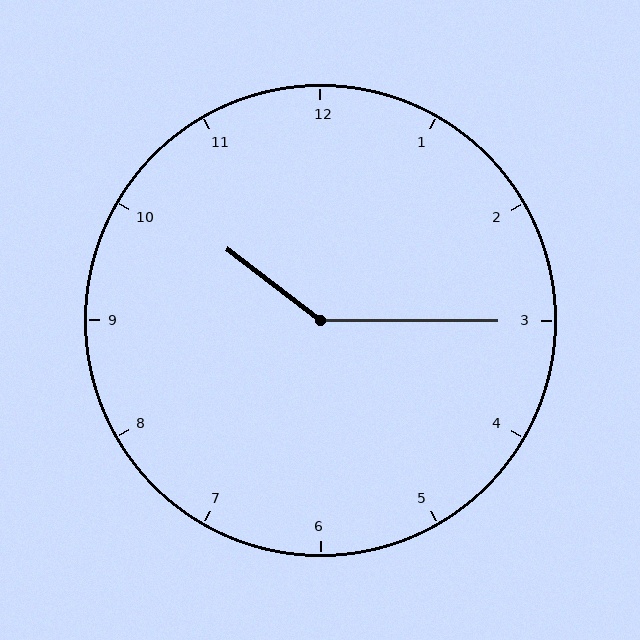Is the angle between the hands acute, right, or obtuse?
It is obtuse.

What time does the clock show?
10:15.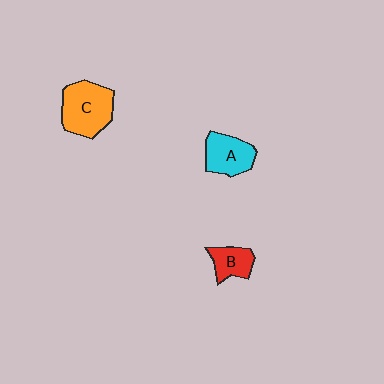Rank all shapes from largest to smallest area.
From largest to smallest: C (orange), A (cyan), B (red).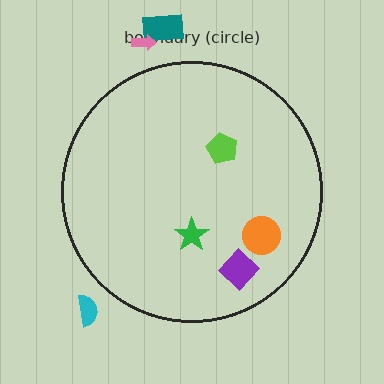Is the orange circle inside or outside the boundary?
Inside.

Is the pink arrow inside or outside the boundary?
Outside.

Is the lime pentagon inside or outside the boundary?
Inside.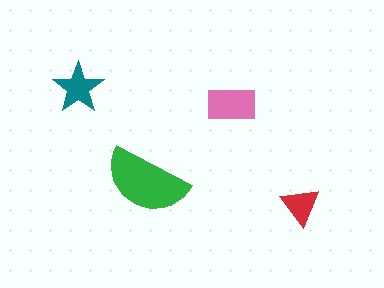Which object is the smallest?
The red triangle.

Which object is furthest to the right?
The red triangle is rightmost.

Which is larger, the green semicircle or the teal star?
The green semicircle.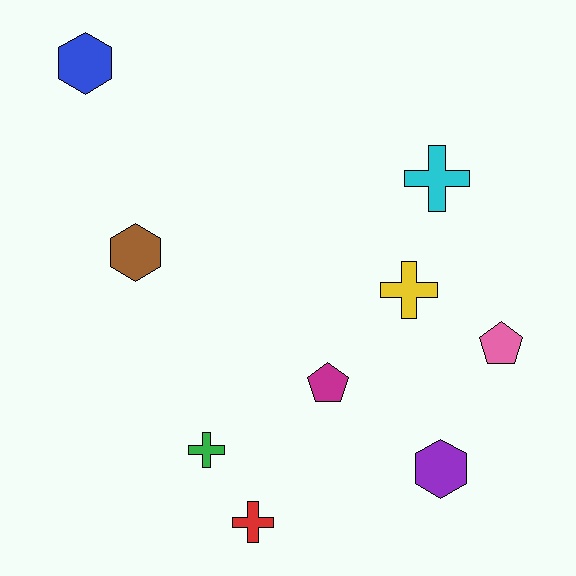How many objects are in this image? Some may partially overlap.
There are 9 objects.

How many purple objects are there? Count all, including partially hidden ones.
There is 1 purple object.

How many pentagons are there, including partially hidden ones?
There are 2 pentagons.